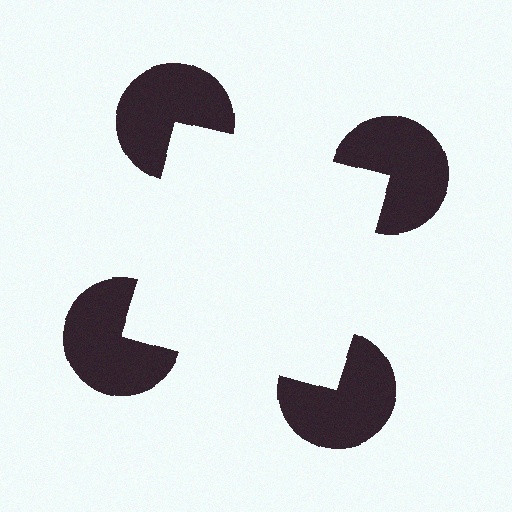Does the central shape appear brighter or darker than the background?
It typically appears slightly brighter than the background, even though no actual brightness change is drawn.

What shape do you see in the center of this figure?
An illusory square — its edges are inferred from the aligned wedge cuts in the pac-man discs, not physically drawn.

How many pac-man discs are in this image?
There are 4 — one at each vertex of the illusory square.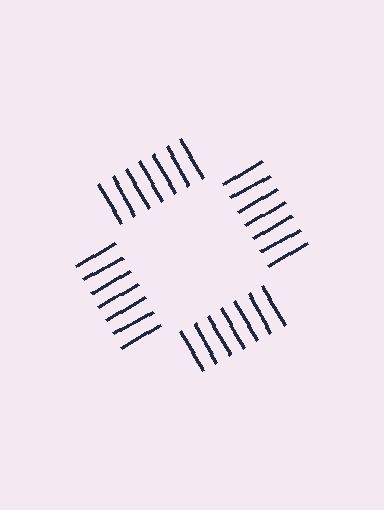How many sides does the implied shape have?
4 sides — the line-ends trace a square.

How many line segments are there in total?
28 — 7 along each of the 4 edges.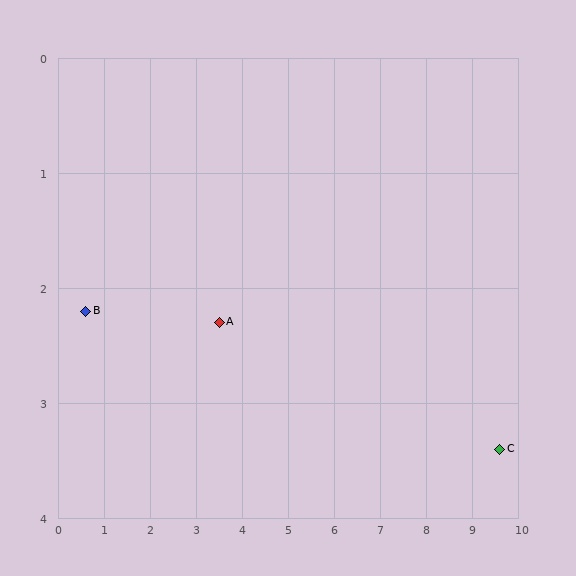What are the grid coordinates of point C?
Point C is at approximately (9.6, 3.4).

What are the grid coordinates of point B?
Point B is at approximately (0.6, 2.2).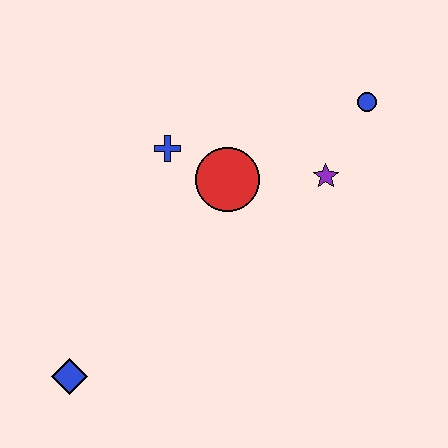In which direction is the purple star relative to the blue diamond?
The purple star is to the right of the blue diamond.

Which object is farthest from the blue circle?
The blue diamond is farthest from the blue circle.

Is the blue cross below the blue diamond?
No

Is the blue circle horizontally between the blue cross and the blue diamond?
No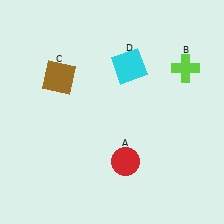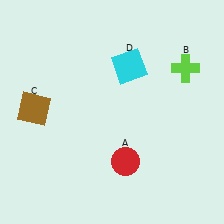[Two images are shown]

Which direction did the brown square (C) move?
The brown square (C) moved down.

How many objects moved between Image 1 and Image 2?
1 object moved between the two images.